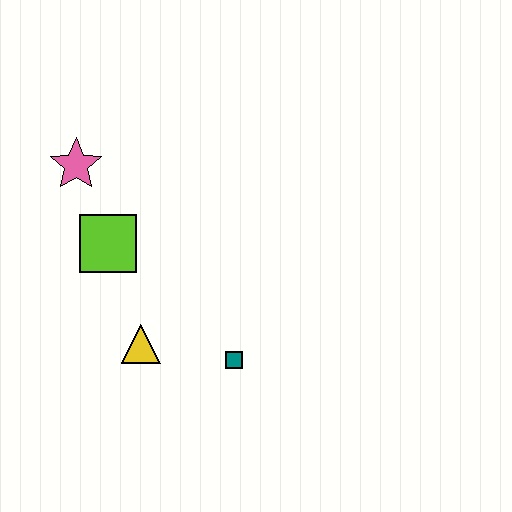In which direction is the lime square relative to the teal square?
The lime square is to the left of the teal square.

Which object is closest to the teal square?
The yellow triangle is closest to the teal square.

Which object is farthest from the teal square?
The pink star is farthest from the teal square.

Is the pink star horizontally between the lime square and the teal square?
No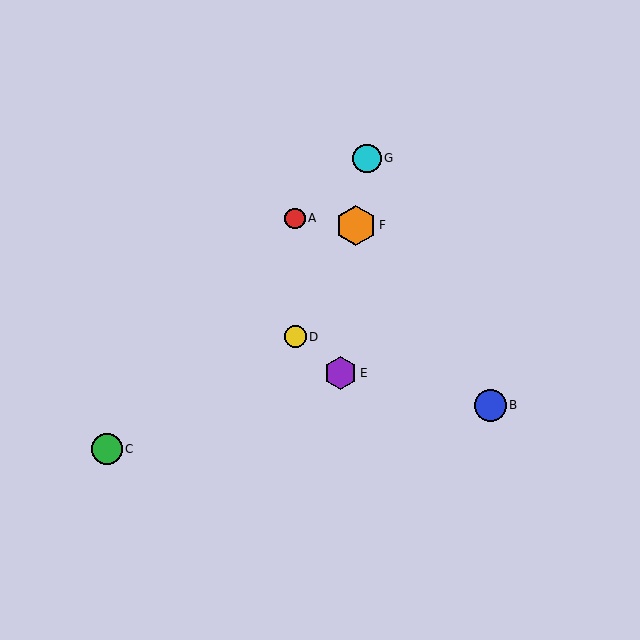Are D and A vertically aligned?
Yes, both are at x≈295.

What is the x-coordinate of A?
Object A is at x≈295.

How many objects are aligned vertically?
2 objects (A, D) are aligned vertically.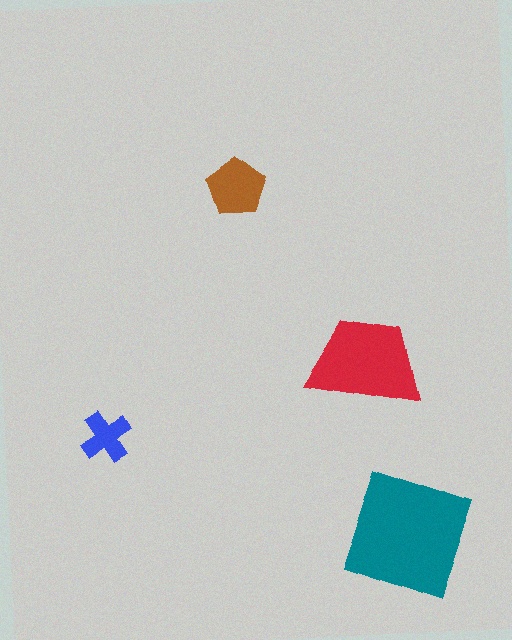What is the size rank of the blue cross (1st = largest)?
4th.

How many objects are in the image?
There are 4 objects in the image.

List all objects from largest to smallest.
The teal square, the red trapezoid, the brown pentagon, the blue cross.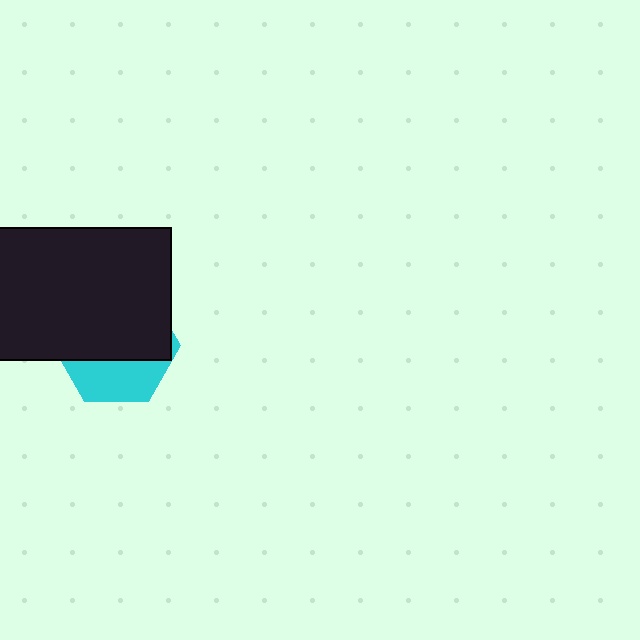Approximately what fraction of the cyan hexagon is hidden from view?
Roughly 66% of the cyan hexagon is hidden behind the black rectangle.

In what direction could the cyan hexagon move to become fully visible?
The cyan hexagon could move down. That would shift it out from behind the black rectangle entirely.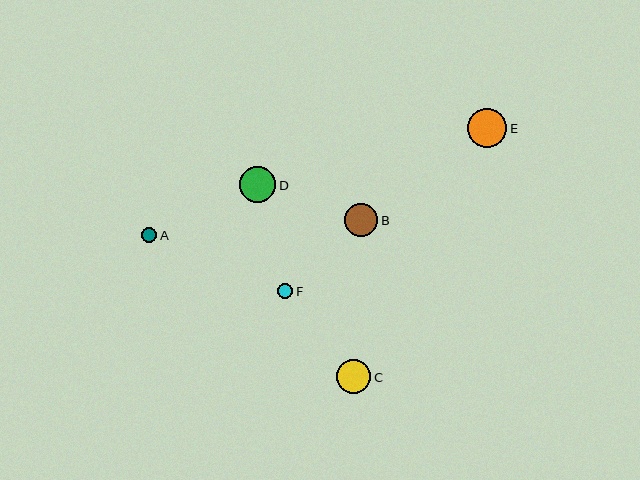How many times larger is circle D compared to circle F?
Circle D is approximately 2.4 times the size of circle F.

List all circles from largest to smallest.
From largest to smallest: E, D, C, B, A, F.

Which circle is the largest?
Circle E is the largest with a size of approximately 39 pixels.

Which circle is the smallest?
Circle F is the smallest with a size of approximately 15 pixels.